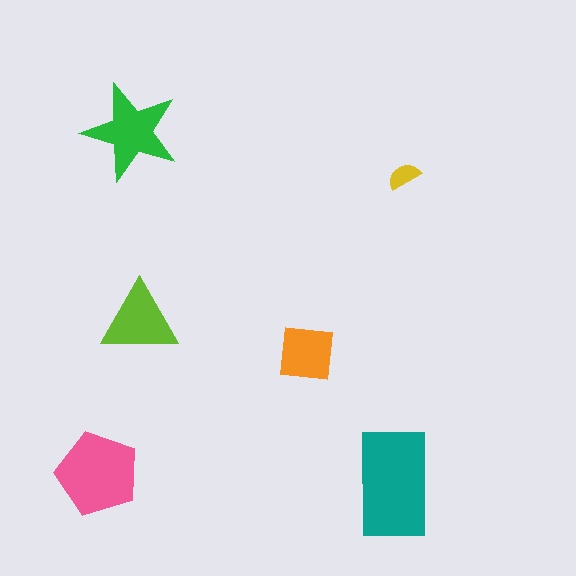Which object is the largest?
The teal rectangle.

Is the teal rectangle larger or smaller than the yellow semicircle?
Larger.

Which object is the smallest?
The yellow semicircle.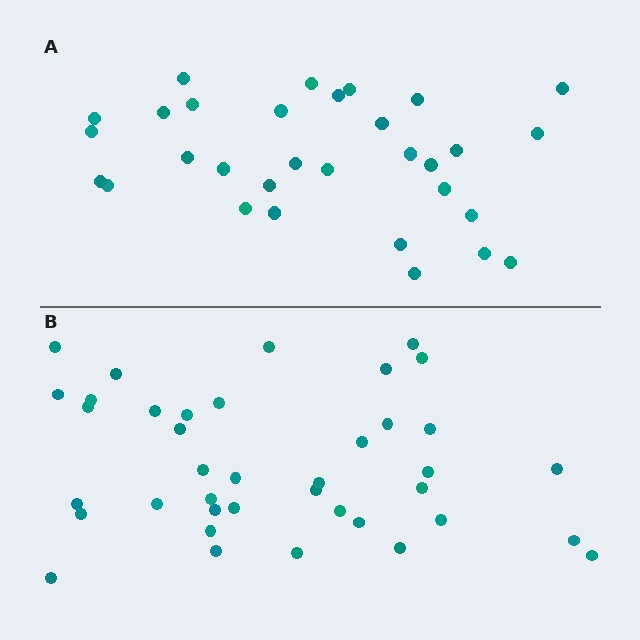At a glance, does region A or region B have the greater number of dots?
Region B (the bottom region) has more dots.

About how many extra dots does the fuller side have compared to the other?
Region B has roughly 8 or so more dots than region A.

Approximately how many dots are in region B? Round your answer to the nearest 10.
About 40 dots. (The exact count is 39, which rounds to 40.)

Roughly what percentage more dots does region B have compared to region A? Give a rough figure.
About 25% more.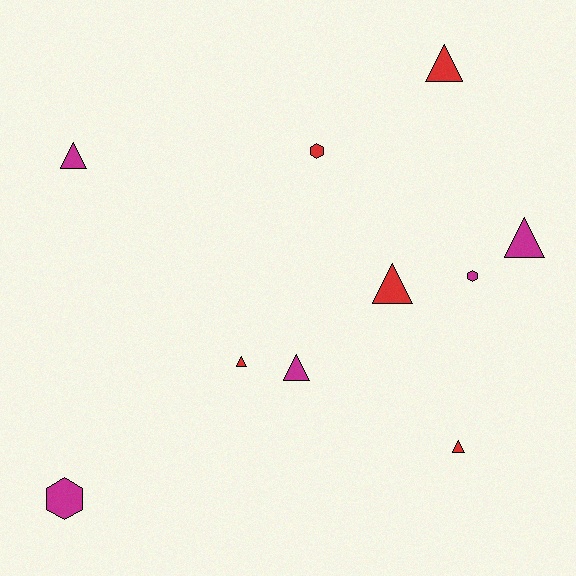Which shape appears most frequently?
Triangle, with 7 objects.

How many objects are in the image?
There are 10 objects.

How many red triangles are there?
There are 4 red triangles.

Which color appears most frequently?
Red, with 5 objects.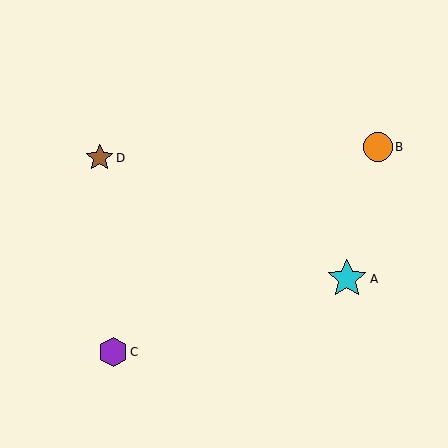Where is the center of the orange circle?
The center of the orange circle is at (378, 147).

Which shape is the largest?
The cyan star (labeled A) is the largest.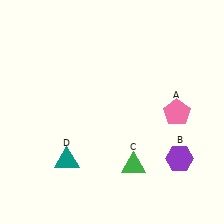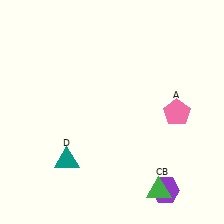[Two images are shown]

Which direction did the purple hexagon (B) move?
The purple hexagon (B) moved down.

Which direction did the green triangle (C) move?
The green triangle (C) moved right.